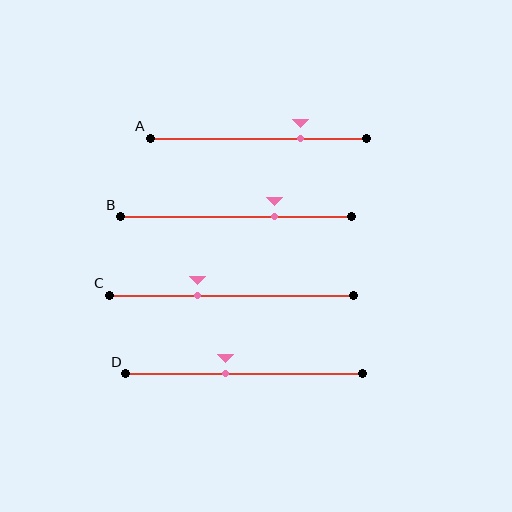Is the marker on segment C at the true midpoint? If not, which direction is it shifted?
No, the marker on segment C is shifted to the left by about 14% of the segment length.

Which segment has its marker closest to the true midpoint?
Segment D has its marker closest to the true midpoint.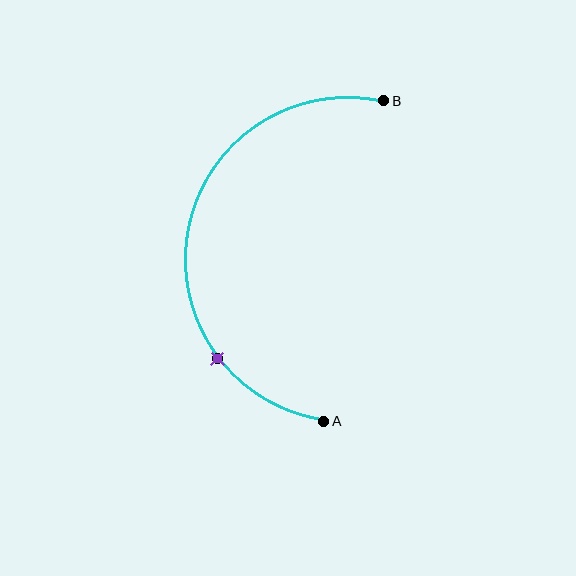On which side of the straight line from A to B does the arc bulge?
The arc bulges to the left of the straight line connecting A and B.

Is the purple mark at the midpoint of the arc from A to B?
No. The purple mark lies on the arc but is closer to endpoint A. The arc midpoint would be at the point on the curve equidistant along the arc from both A and B.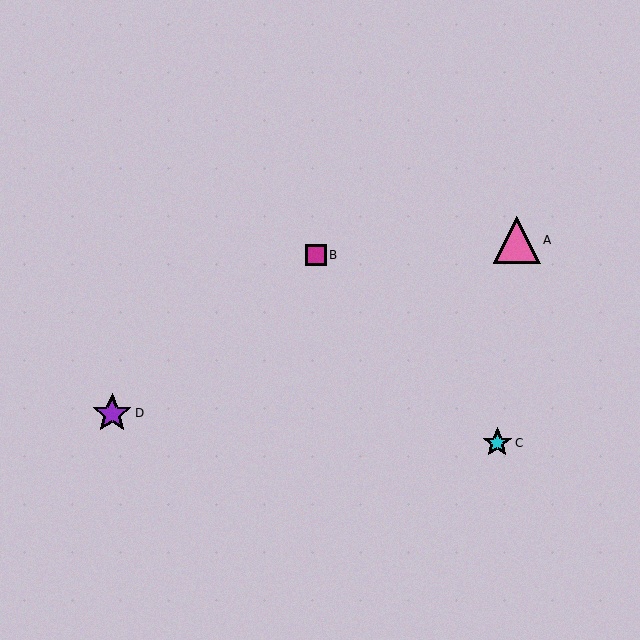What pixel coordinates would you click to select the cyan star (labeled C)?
Click at (497, 443) to select the cyan star C.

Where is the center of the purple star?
The center of the purple star is at (112, 413).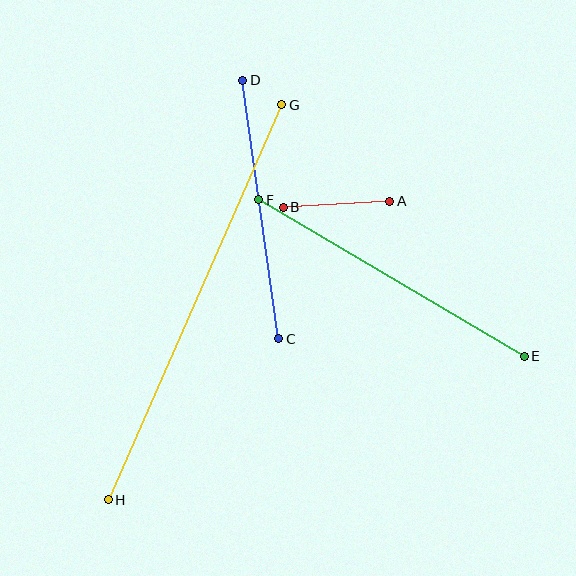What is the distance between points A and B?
The distance is approximately 107 pixels.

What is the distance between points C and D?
The distance is approximately 261 pixels.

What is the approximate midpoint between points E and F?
The midpoint is at approximately (391, 278) pixels.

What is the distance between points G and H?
The distance is approximately 432 pixels.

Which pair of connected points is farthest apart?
Points G and H are farthest apart.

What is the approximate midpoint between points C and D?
The midpoint is at approximately (261, 209) pixels.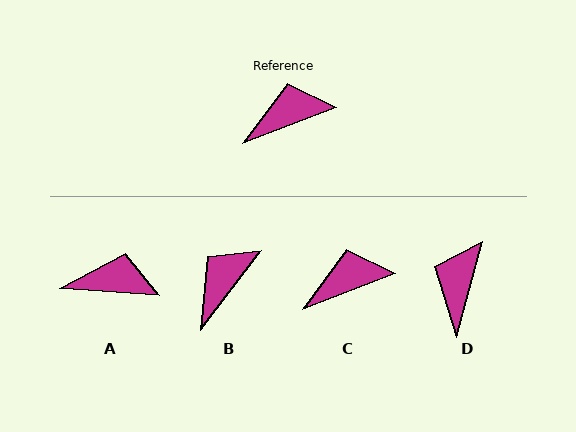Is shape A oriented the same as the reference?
No, it is off by about 24 degrees.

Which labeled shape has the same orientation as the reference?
C.